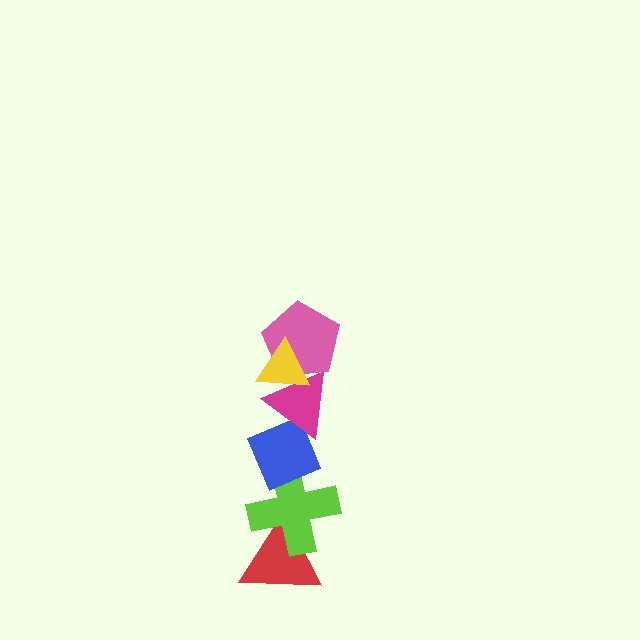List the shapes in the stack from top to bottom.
From top to bottom: the yellow triangle, the pink pentagon, the magenta triangle, the blue diamond, the lime cross, the red triangle.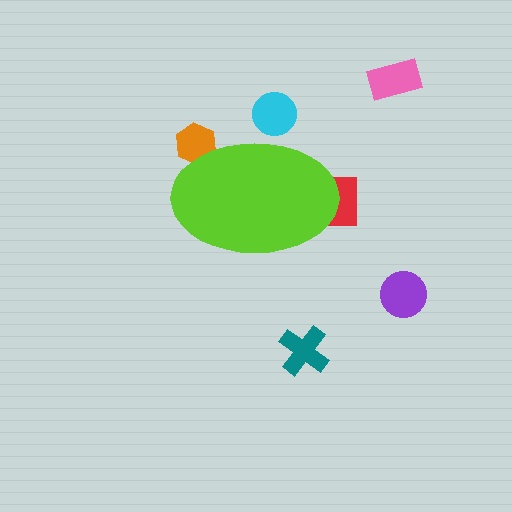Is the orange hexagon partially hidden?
Yes, the orange hexagon is partially hidden behind the lime ellipse.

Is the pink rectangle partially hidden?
No, the pink rectangle is fully visible.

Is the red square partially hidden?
Yes, the red square is partially hidden behind the lime ellipse.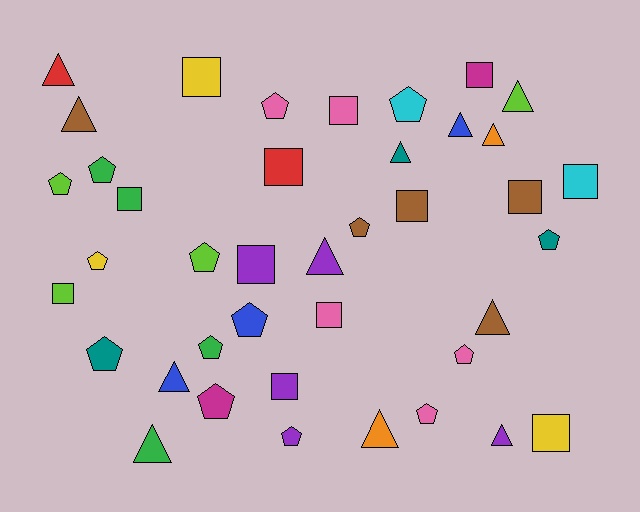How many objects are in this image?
There are 40 objects.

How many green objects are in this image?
There are 4 green objects.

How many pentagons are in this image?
There are 15 pentagons.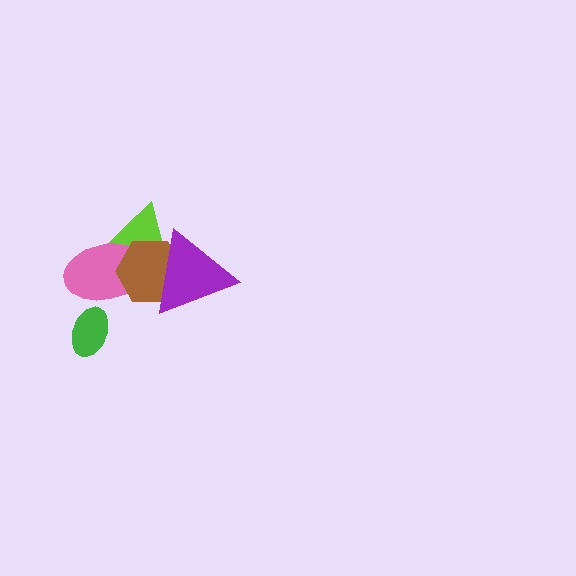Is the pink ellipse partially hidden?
Yes, it is partially covered by another shape.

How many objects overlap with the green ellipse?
0 objects overlap with the green ellipse.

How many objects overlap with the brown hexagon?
3 objects overlap with the brown hexagon.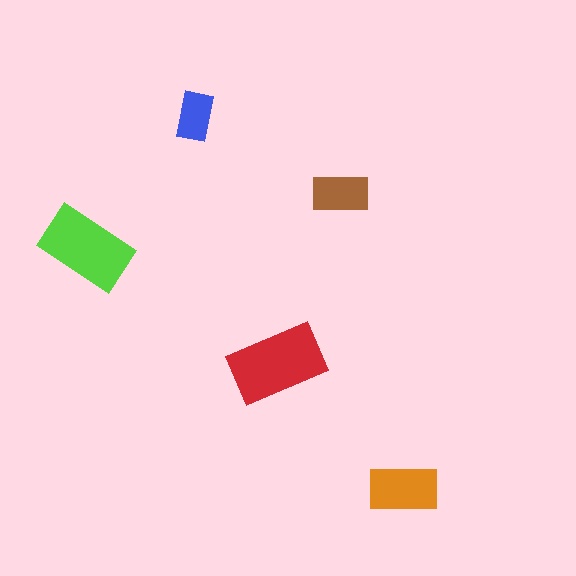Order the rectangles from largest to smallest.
the red one, the lime one, the orange one, the brown one, the blue one.